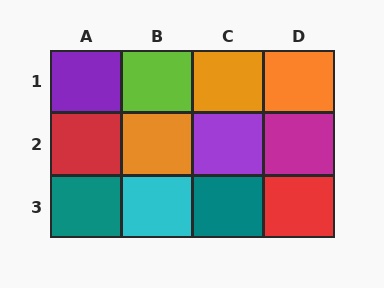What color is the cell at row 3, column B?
Cyan.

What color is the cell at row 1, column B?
Lime.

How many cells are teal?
2 cells are teal.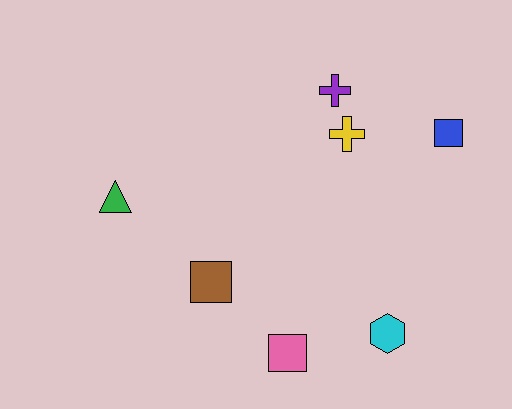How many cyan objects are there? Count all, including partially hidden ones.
There is 1 cyan object.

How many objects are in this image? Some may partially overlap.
There are 7 objects.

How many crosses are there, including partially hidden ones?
There are 2 crosses.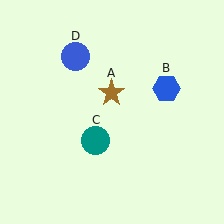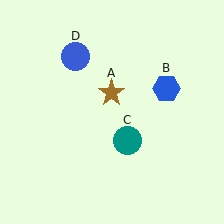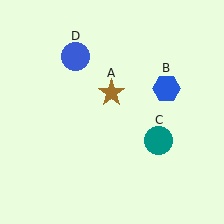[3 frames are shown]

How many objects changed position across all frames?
1 object changed position: teal circle (object C).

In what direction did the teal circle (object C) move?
The teal circle (object C) moved right.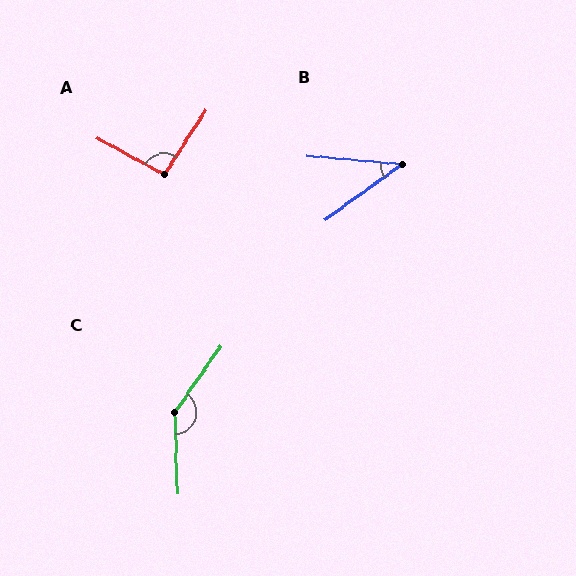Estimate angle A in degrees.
Approximately 95 degrees.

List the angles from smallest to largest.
B (41°), A (95°), C (142°).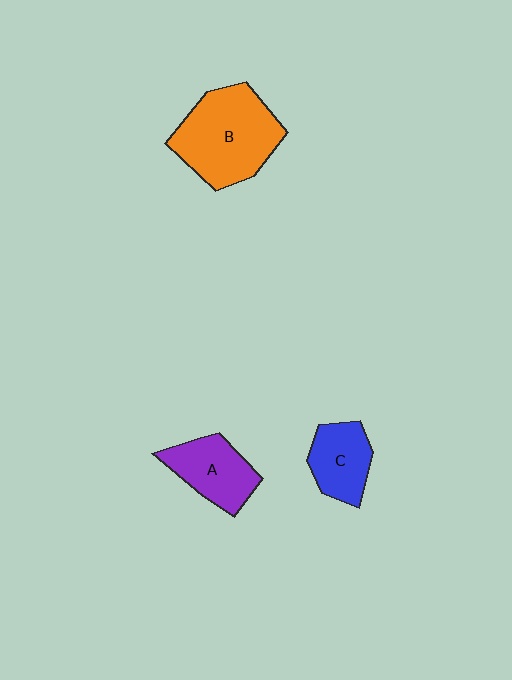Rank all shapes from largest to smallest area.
From largest to smallest: B (orange), A (purple), C (blue).